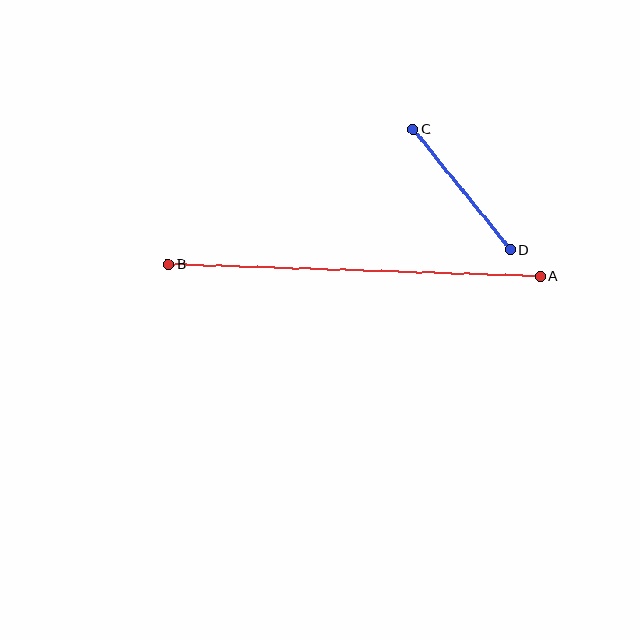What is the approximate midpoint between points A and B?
The midpoint is at approximately (354, 270) pixels.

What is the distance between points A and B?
The distance is approximately 372 pixels.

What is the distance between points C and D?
The distance is approximately 155 pixels.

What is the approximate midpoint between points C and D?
The midpoint is at approximately (462, 190) pixels.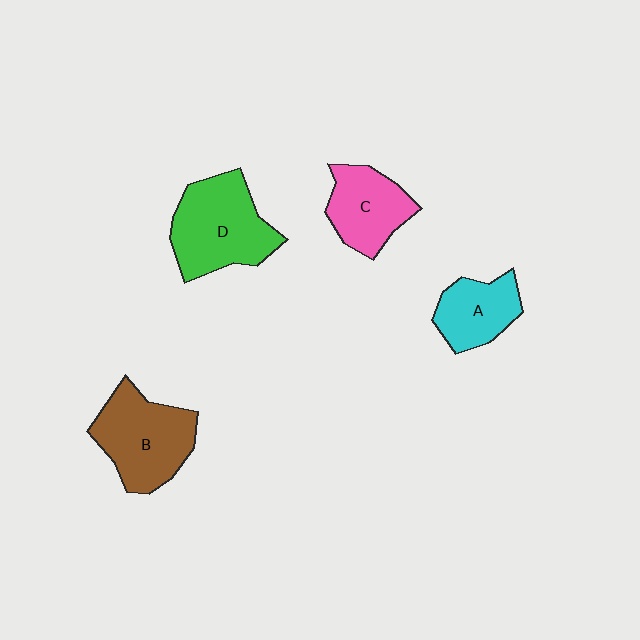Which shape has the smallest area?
Shape A (cyan).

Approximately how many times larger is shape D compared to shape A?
Approximately 1.6 times.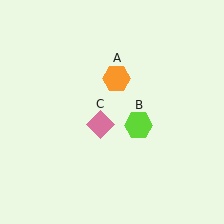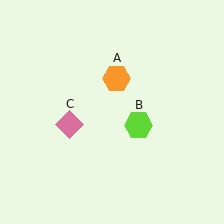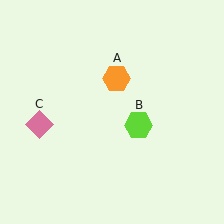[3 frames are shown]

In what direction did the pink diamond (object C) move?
The pink diamond (object C) moved left.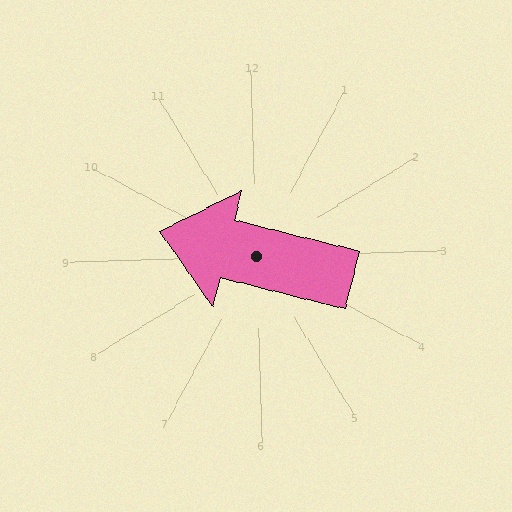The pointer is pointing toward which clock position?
Roughly 10 o'clock.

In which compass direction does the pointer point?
West.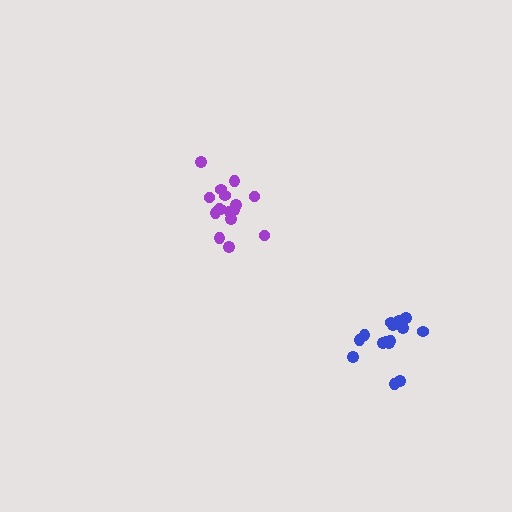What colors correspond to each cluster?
The clusters are colored: purple, blue.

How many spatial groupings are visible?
There are 2 spatial groupings.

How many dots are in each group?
Group 1: 16 dots, Group 2: 15 dots (31 total).